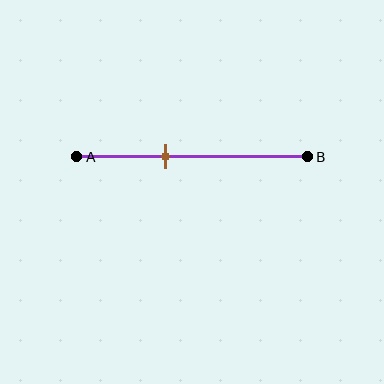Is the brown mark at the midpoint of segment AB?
No, the mark is at about 40% from A, not at the 50% midpoint.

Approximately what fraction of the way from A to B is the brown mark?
The brown mark is approximately 40% of the way from A to B.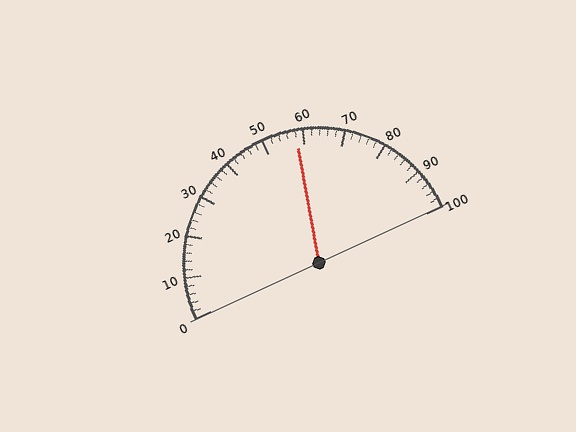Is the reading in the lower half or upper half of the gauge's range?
The reading is in the upper half of the range (0 to 100).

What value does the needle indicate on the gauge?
The needle indicates approximately 58.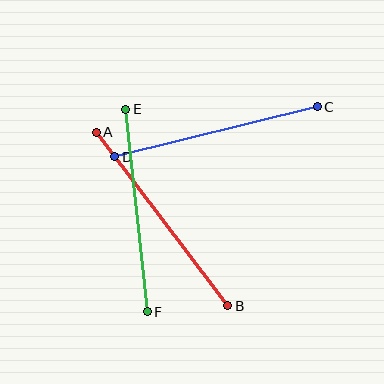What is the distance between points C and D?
The distance is approximately 208 pixels.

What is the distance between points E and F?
The distance is approximately 203 pixels.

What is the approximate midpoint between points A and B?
The midpoint is at approximately (162, 219) pixels.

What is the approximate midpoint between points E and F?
The midpoint is at approximately (137, 211) pixels.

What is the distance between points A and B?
The distance is approximately 218 pixels.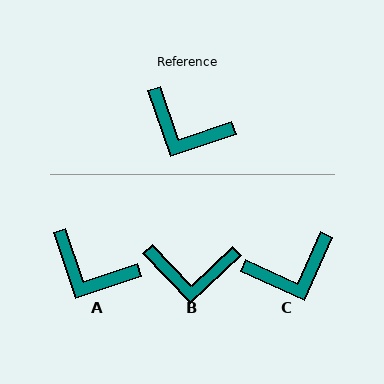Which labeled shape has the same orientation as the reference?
A.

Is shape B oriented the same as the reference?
No, it is off by about 25 degrees.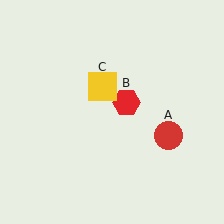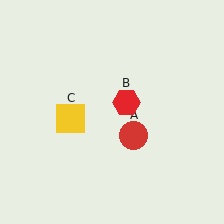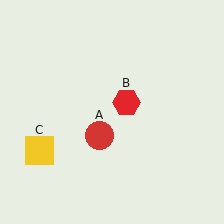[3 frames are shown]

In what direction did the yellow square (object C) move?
The yellow square (object C) moved down and to the left.